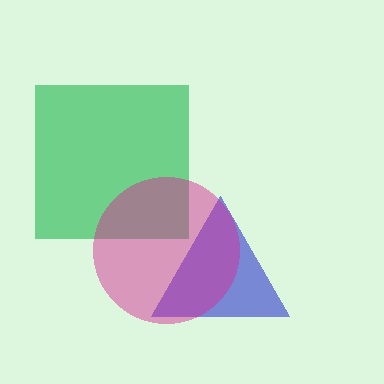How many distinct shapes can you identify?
There are 3 distinct shapes: a green square, a blue triangle, a magenta circle.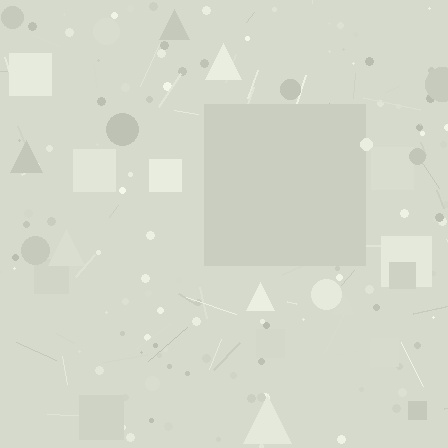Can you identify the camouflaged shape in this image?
The camouflaged shape is a square.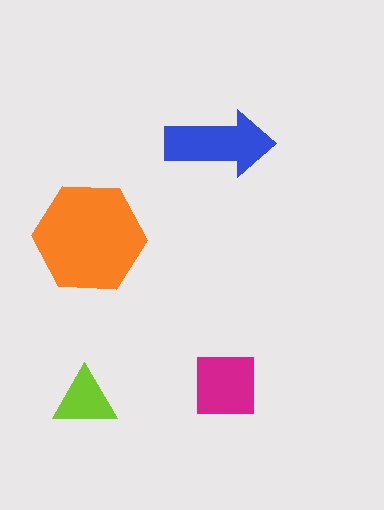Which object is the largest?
The orange hexagon.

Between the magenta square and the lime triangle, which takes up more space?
The magenta square.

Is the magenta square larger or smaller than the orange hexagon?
Smaller.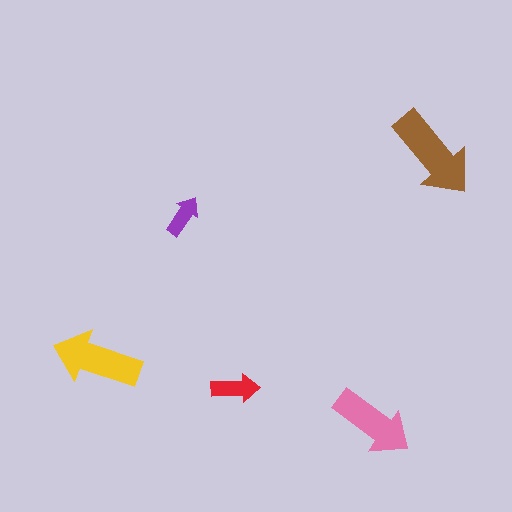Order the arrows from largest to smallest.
the brown one, the yellow one, the pink one, the red one, the purple one.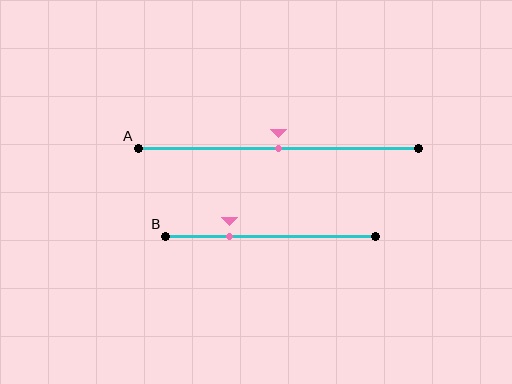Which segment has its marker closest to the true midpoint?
Segment A has its marker closest to the true midpoint.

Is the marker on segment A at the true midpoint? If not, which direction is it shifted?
Yes, the marker on segment A is at the true midpoint.